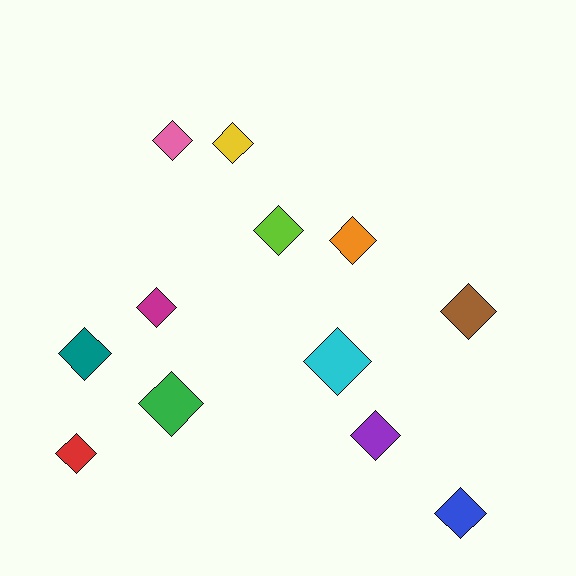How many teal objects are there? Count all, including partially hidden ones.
There is 1 teal object.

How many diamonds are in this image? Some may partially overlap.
There are 12 diamonds.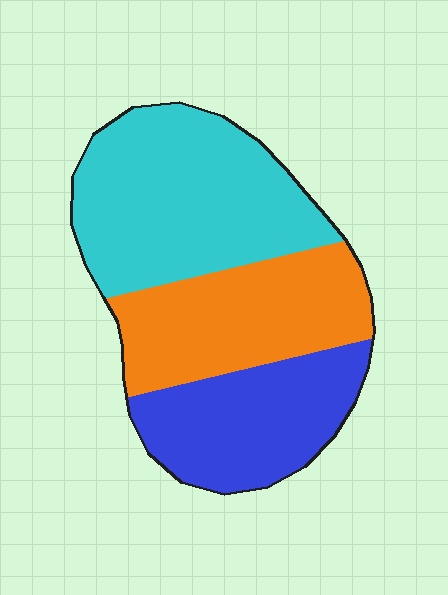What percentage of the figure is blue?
Blue takes up about one quarter (1/4) of the figure.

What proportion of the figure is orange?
Orange takes up between a quarter and a half of the figure.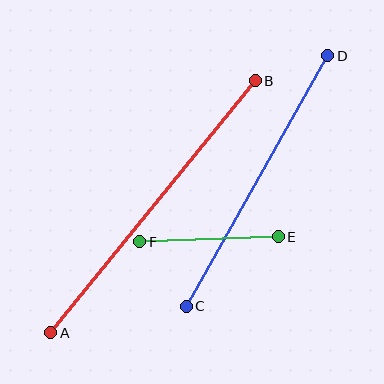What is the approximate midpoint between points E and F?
The midpoint is at approximately (209, 239) pixels.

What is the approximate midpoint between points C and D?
The midpoint is at approximately (257, 181) pixels.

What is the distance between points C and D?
The distance is approximately 288 pixels.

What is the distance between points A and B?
The distance is approximately 325 pixels.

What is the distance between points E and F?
The distance is approximately 139 pixels.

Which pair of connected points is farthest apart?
Points A and B are farthest apart.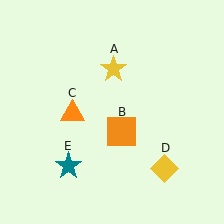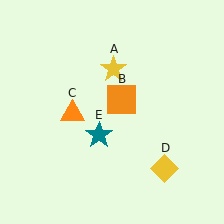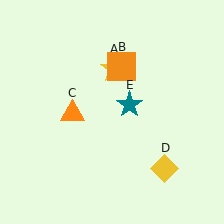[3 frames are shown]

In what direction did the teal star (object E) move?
The teal star (object E) moved up and to the right.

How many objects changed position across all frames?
2 objects changed position: orange square (object B), teal star (object E).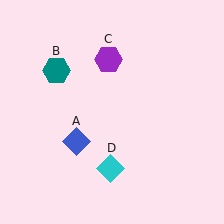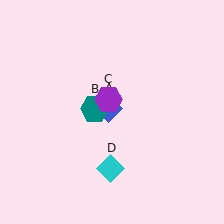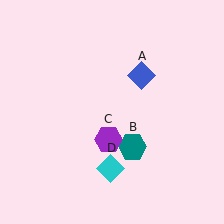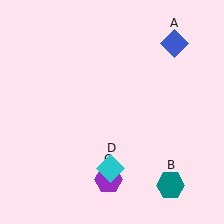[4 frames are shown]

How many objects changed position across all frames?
3 objects changed position: blue diamond (object A), teal hexagon (object B), purple hexagon (object C).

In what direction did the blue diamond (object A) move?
The blue diamond (object A) moved up and to the right.